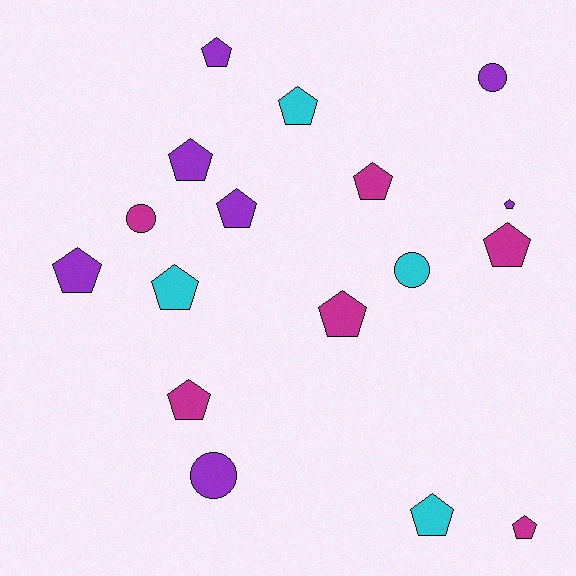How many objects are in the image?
There are 17 objects.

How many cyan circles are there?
There is 1 cyan circle.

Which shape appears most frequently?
Pentagon, with 13 objects.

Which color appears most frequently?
Purple, with 7 objects.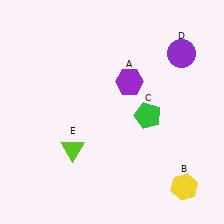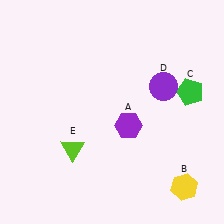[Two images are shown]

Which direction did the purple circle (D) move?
The purple circle (D) moved down.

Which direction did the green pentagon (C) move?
The green pentagon (C) moved right.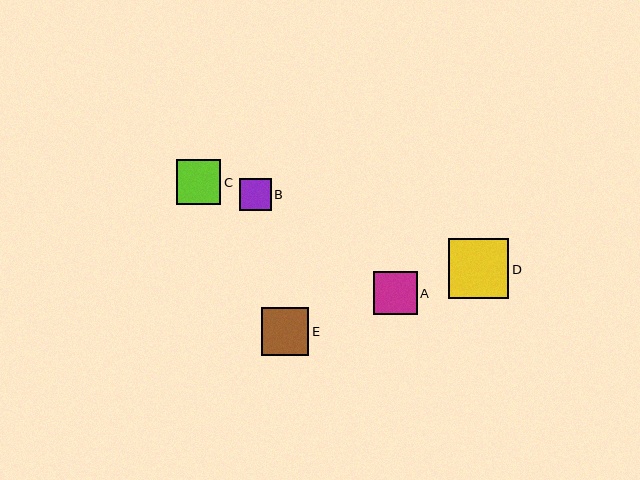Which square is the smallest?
Square B is the smallest with a size of approximately 32 pixels.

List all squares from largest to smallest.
From largest to smallest: D, E, C, A, B.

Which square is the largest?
Square D is the largest with a size of approximately 60 pixels.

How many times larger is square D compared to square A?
Square D is approximately 1.4 times the size of square A.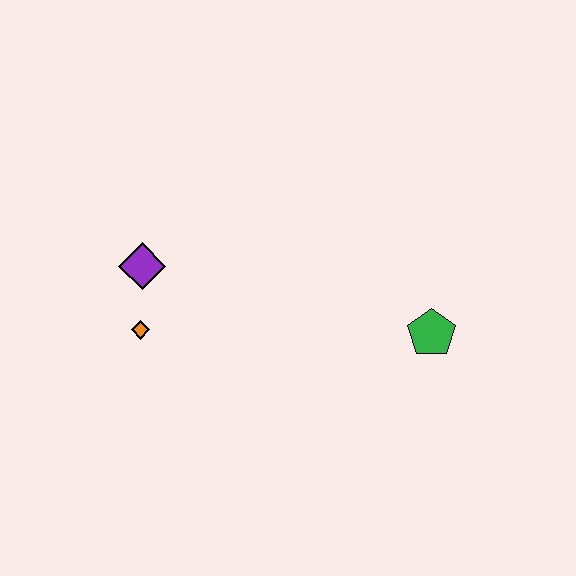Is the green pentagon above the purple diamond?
No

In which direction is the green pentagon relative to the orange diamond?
The green pentagon is to the right of the orange diamond.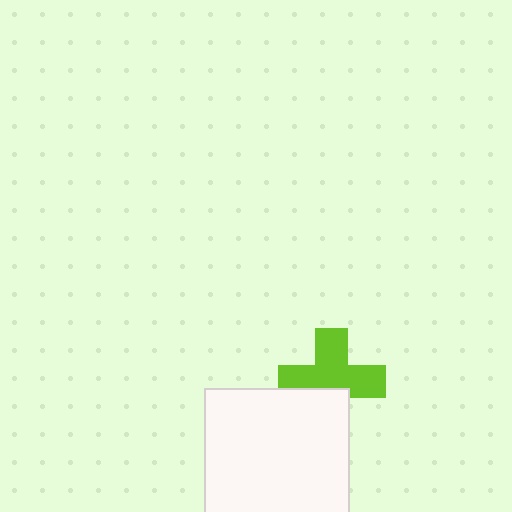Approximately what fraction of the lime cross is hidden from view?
Roughly 33% of the lime cross is hidden behind the white square.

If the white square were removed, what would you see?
You would see the complete lime cross.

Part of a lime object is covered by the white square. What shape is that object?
It is a cross.